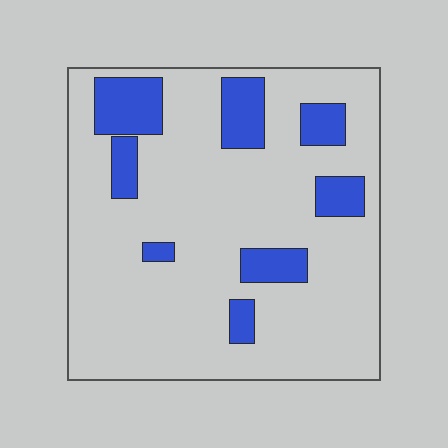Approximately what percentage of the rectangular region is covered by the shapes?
Approximately 15%.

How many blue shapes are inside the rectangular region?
8.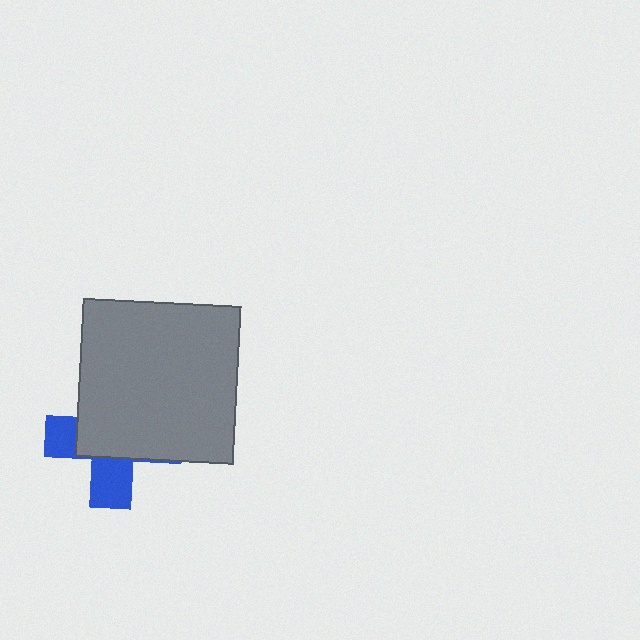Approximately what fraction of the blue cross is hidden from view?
Roughly 64% of the blue cross is hidden behind the gray square.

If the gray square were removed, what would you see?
You would see the complete blue cross.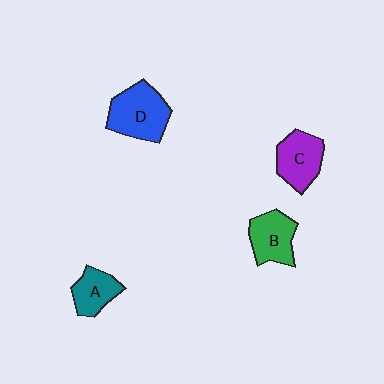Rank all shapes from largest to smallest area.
From largest to smallest: D (blue), C (purple), B (green), A (teal).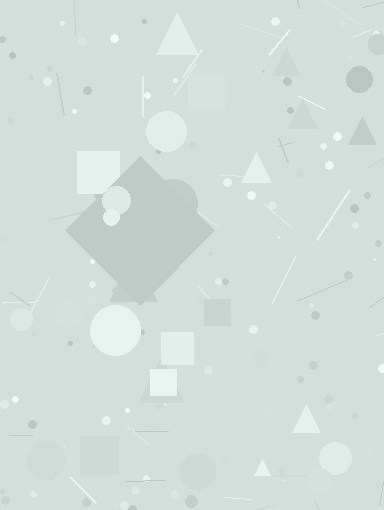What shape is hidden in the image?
A diamond is hidden in the image.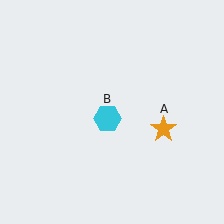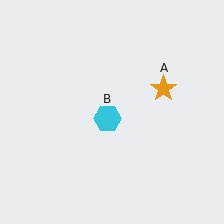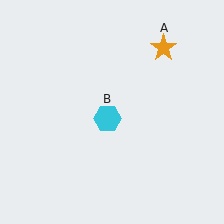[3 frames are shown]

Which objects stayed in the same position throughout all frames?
Cyan hexagon (object B) remained stationary.